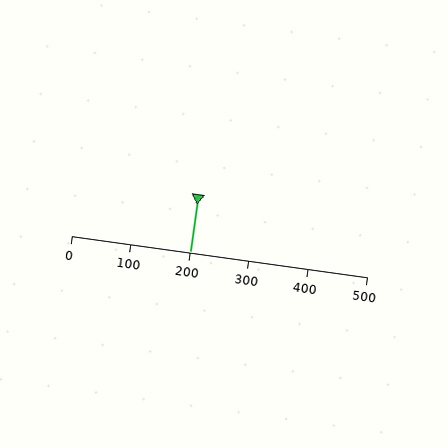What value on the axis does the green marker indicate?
The marker indicates approximately 200.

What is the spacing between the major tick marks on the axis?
The major ticks are spaced 100 apart.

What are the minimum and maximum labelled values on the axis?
The axis runs from 0 to 500.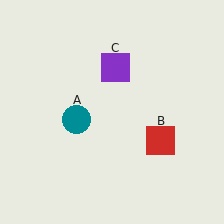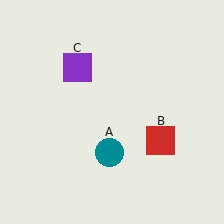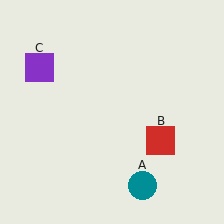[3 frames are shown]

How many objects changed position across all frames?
2 objects changed position: teal circle (object A), purple square (object C).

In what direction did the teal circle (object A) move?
The teal circle (object A) moved down and to the right.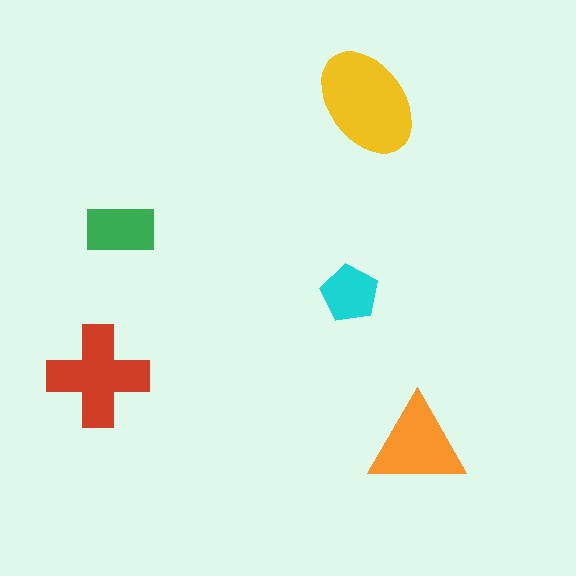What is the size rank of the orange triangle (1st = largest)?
3rd.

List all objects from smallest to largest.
The cyan pentagon, the green rectangle, the orange triangle, the red cross, the yellow ellipse.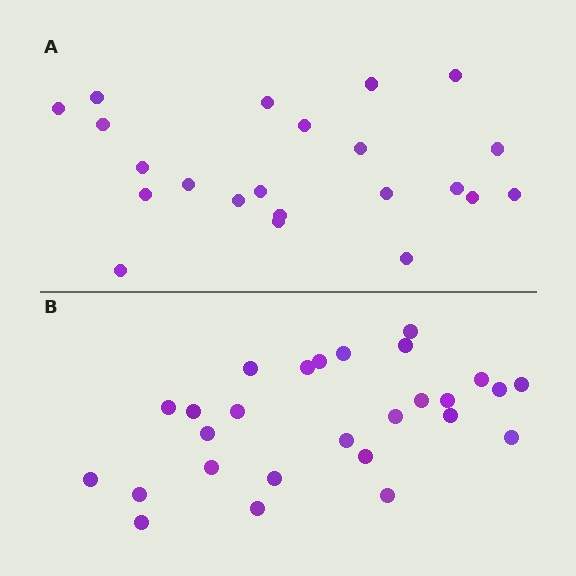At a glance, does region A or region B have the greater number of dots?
Region B (the bottom region) has more dots.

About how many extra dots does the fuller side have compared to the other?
Region B has about 5 more dots than region A.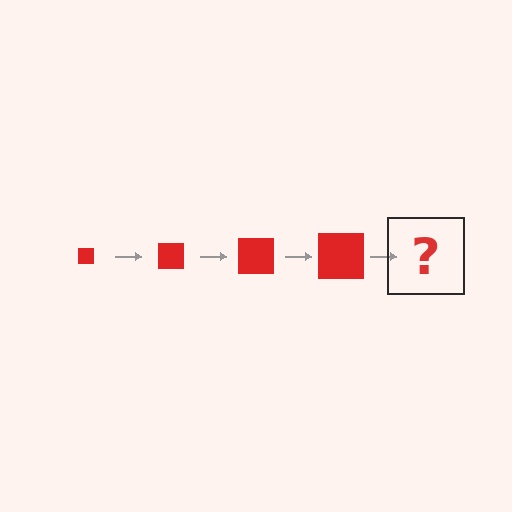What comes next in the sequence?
The next element should be a red square, larger than the previous one.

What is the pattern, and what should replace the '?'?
The pattern is that the square gets progressively larger each step. The '?' should be a red square, larger than the previous one.